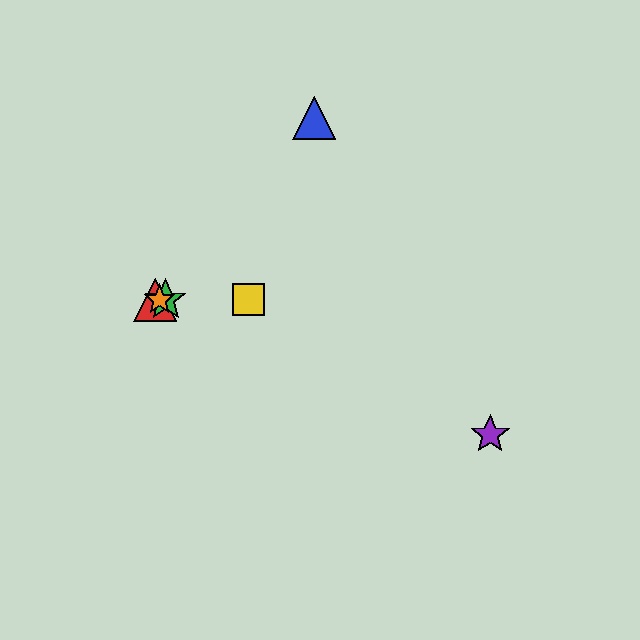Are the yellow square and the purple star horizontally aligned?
No, the yellow square is at y≈300 and the purple star is at y≈434.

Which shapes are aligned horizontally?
The red triangle, the green star, the yellow square, the orange star are aligned horizontally.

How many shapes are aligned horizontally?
4 shapes (the red triangle, the green star, the yellow square, the orange star) are aligned horizontally.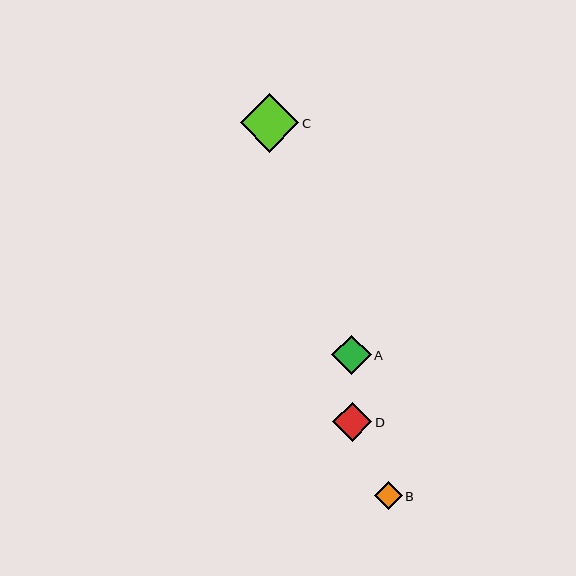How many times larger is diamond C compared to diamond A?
Diamond C is approximately 1.5 times the size of diamond A.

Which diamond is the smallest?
Diamond B is the smallest with a size of approximately 28 pixels.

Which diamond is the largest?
Diamond C is the largest with a size of approximately 58 pixels.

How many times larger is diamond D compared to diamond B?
Diamond D is approximately 1.4 times the size of diamond B.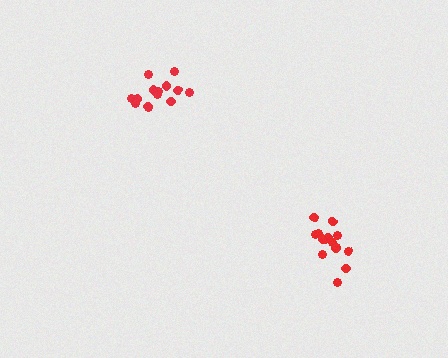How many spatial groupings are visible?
There are 2 spatial groupings.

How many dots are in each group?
Group 1: 15 dots, Group 2: 14 dots (29 total).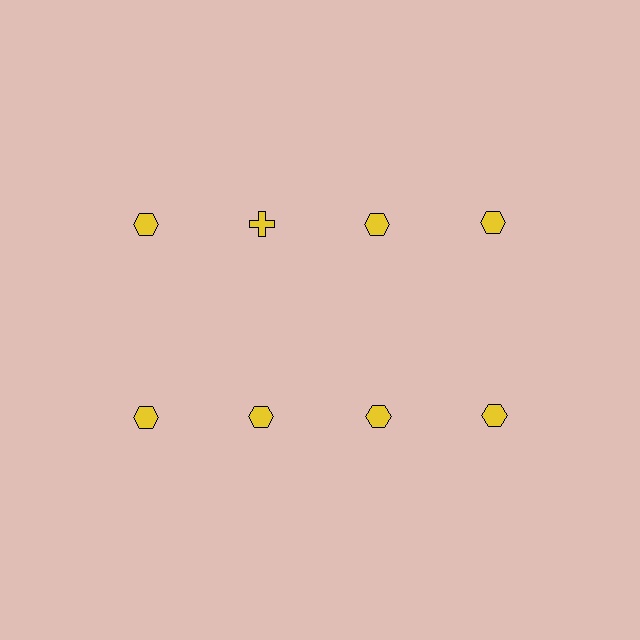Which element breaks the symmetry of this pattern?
The yellow cross in the top row, second from left column breaks the symmetry. All other shapes are yellow hexagons.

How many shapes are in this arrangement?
There are 8 shapes arranged in a grid pattern.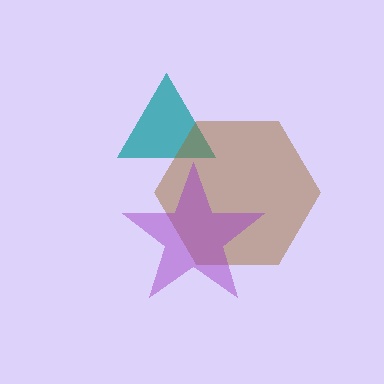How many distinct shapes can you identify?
There are 3 distinct shapes: a teal triangle, a brown hexagon, a purple star.